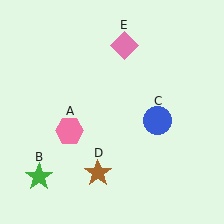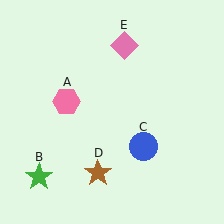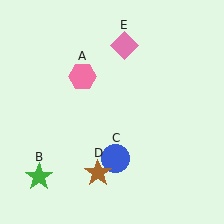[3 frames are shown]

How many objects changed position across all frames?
2 objects changed position: pink hexagon (object A), blue circle (object C).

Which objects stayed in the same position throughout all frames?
Green star (object B) and brown star (object D) and pink diamond (object E) remained stationary.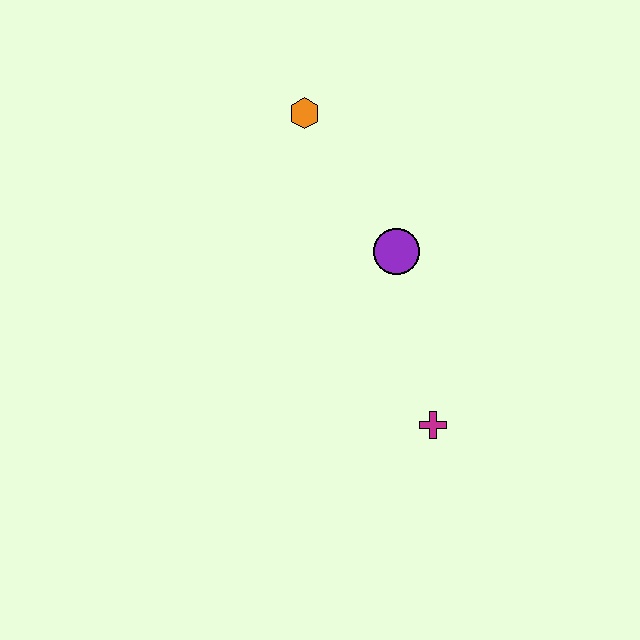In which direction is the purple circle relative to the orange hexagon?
The purple circle is below the orange hexagon.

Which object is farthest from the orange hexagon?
The magenta cross is farthest from the orange hexagon.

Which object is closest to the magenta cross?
The purple circle is closest to the magenta cross.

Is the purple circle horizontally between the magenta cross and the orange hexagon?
Yes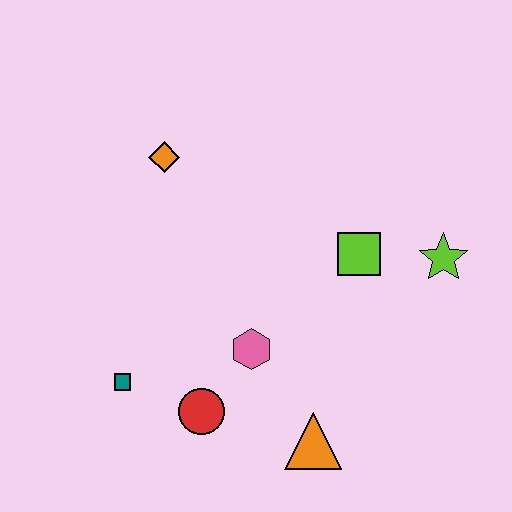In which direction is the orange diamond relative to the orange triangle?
The orange diamond is above the orange triangle.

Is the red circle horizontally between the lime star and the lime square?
No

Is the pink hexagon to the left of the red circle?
No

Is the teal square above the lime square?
No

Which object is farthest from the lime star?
The teal square is farthest from the lime star.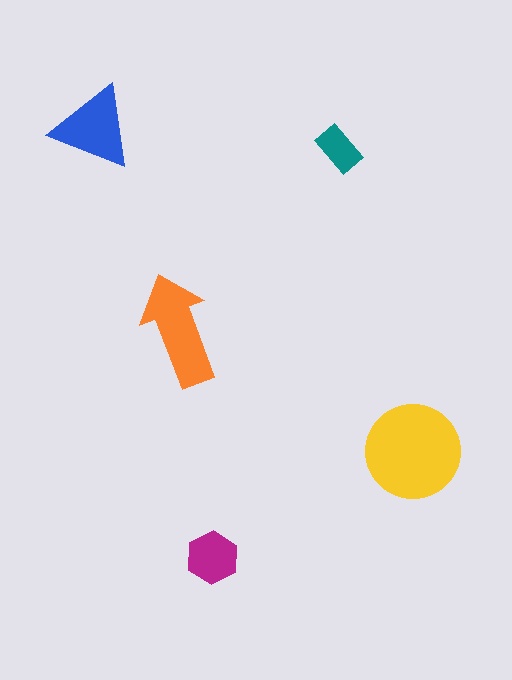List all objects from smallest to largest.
The teal rectangle, the magenta hexagon, the blue triangle, the orange arrow, the yellow circle.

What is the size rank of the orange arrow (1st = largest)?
2nd.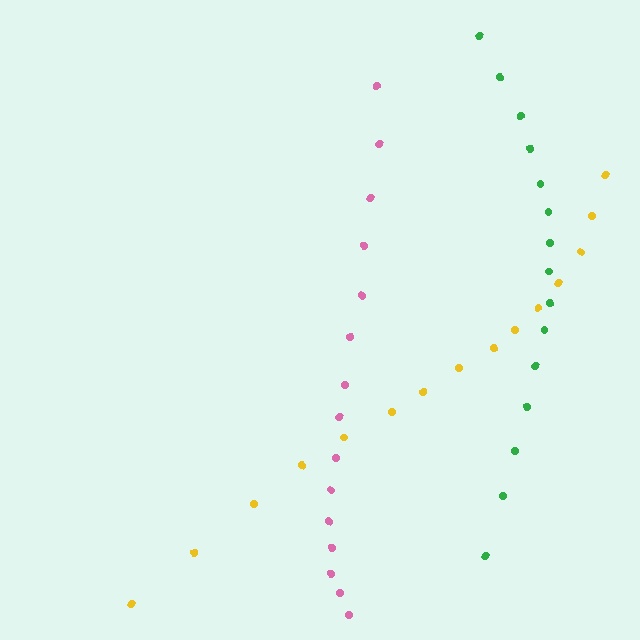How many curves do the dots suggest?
There are 3 distinct paths.